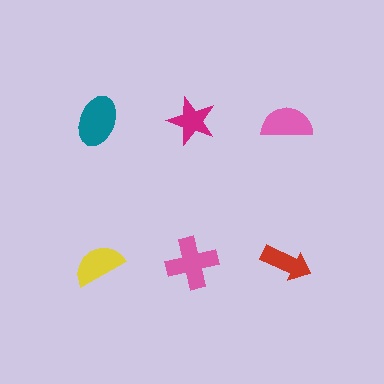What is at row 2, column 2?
A pink cross.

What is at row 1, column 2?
A magenta star.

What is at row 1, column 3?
A pink semicircle.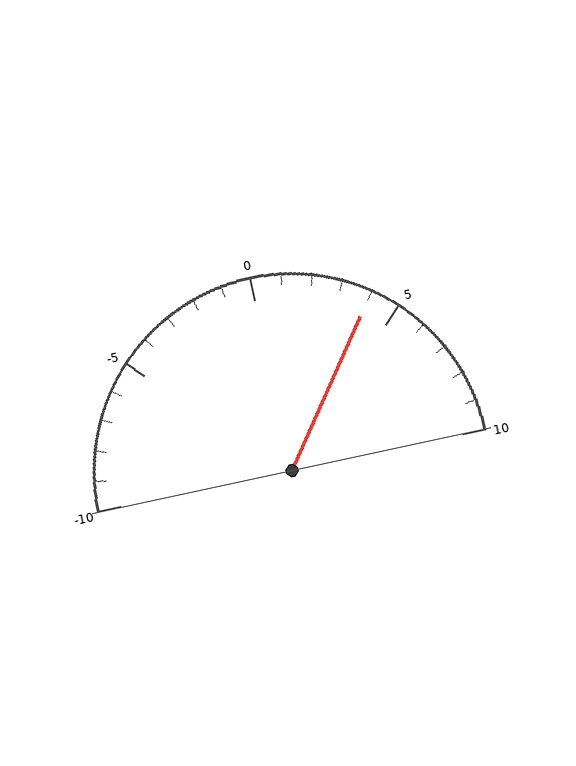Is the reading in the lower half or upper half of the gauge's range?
The reading is in the upper half of the range (-10 to 10).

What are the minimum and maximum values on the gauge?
The gauge ranges from -10 to 10.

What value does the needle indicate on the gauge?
The needle indicates approximately 4.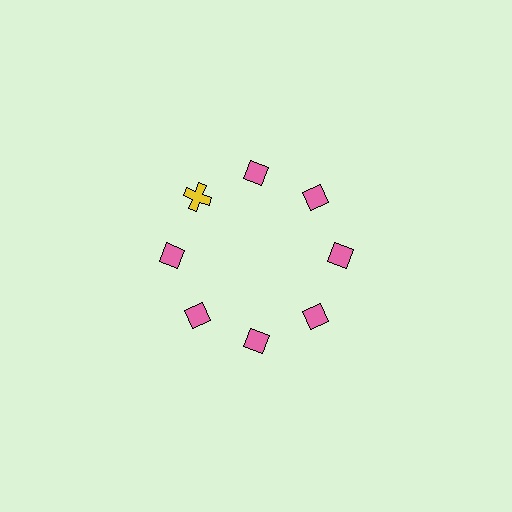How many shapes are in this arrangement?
There are 8 shapes arranged in a ring pattern.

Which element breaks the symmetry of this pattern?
The yellow cross at roughly the 10 o'clock position breaks the symmetry. All other shapes are pink diamonds.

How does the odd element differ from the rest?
It differs in both color (yellow instead of pink) and shape (cross instead of diamond).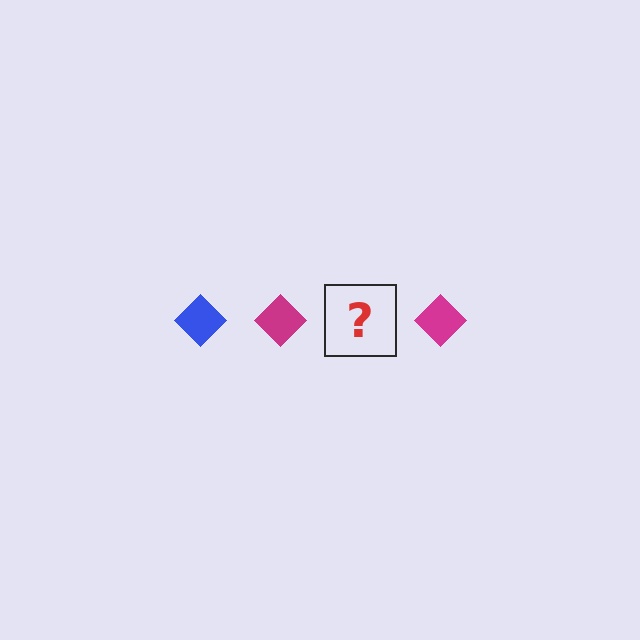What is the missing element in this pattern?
The missing element is a blue diamond.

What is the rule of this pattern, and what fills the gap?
The rule is that the pattern cycles through blue, magenta diamonds. The gap should be filled with a blue diamond.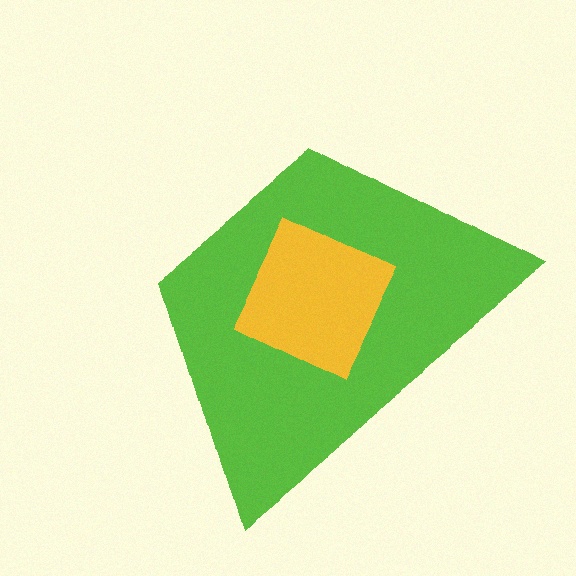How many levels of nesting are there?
2.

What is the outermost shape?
The lime trapezoid.